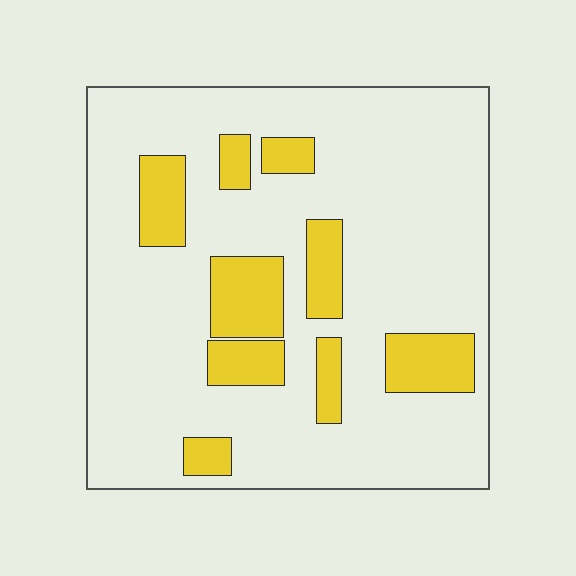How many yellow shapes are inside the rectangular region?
9.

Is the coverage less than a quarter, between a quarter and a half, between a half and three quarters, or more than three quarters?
Less than a quarter.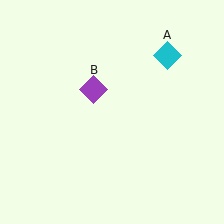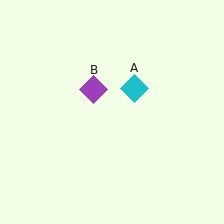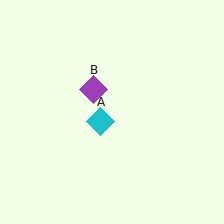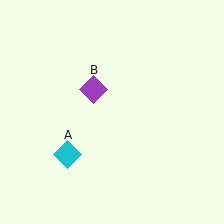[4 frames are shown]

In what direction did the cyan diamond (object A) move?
The cyan diamond (object A) moved down and to the left.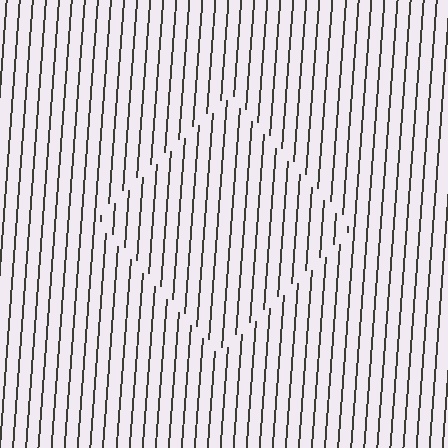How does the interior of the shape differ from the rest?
The interior of the shape contains the same grating, shifted by half a period — the contour is defined by the phase discontinuity where line-ends from the inner and outer gratings abut.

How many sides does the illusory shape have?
4 sides — the line-ends trace a square.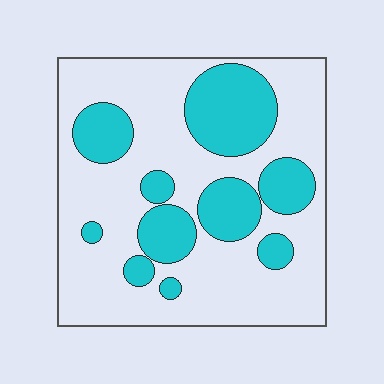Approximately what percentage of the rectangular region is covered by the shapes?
Approximately 30%.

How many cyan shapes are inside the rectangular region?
10.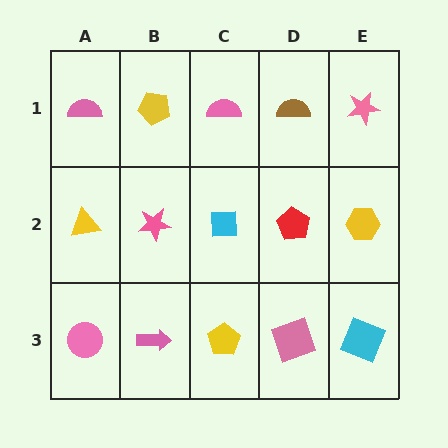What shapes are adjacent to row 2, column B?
A yellow pentagon (row 1, column B), a pink arrow (row 3, column B), a yellow triangle (row 2, column A), a cyan square (row 2, column C).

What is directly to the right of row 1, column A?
A yellow pentagon.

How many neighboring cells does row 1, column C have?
3.